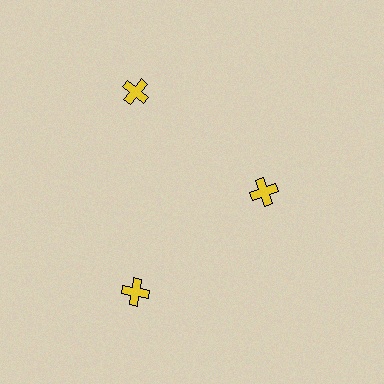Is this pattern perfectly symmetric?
No. The 3 yellow crosses are arranged in a ring, but one element near the 3 o'clock position is pulled inward toward the center, breaking the 3-fold rotational symmetry.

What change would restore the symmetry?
The symmetry would be restored by moving it outward, back onto the ring so that all 3 crosses sit at equal angles and equal distance from the center.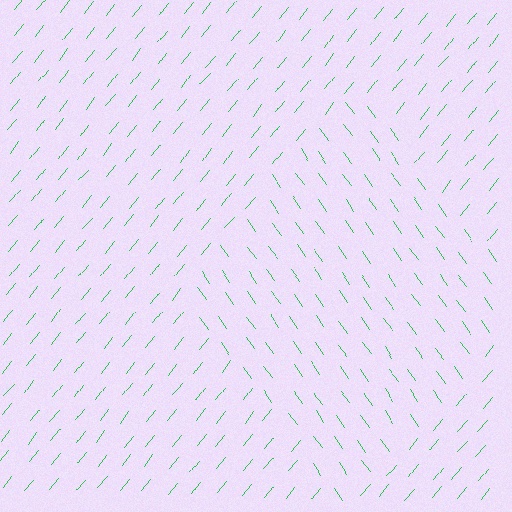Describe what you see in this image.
The image is filled with small green line segments. A diamond region in the image has lines oriented differently from the surrounding lines, creating a visible texture boundary.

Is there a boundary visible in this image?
Yes, there is a texture boundary formed by a change in line orientation.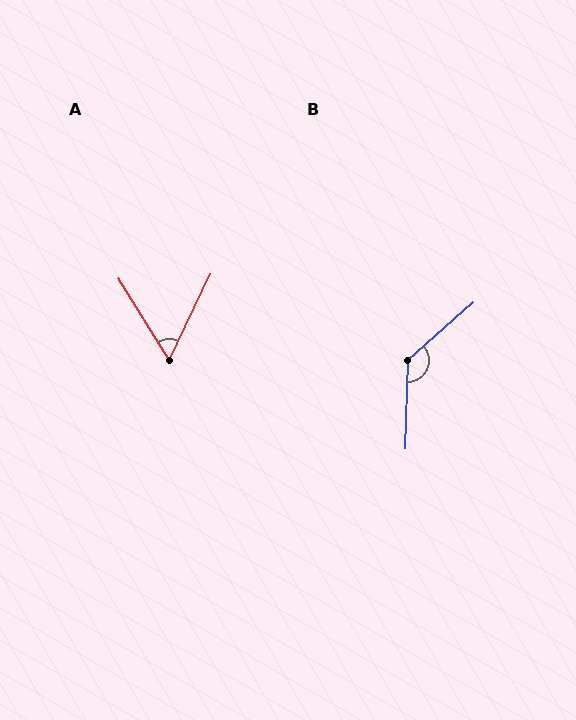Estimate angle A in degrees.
Approximately 58 degrees.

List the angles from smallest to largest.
A (58°), B (133°).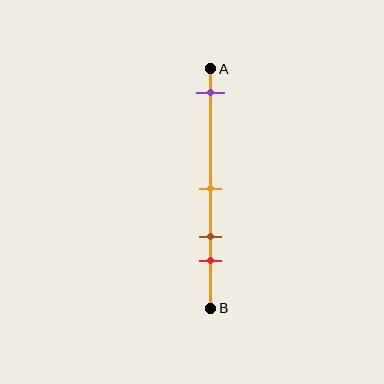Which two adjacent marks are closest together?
The brown and red marks are the closest adjacent pair.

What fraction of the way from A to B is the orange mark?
The orange mark is approximately 50% (0.5) of the way from A to B.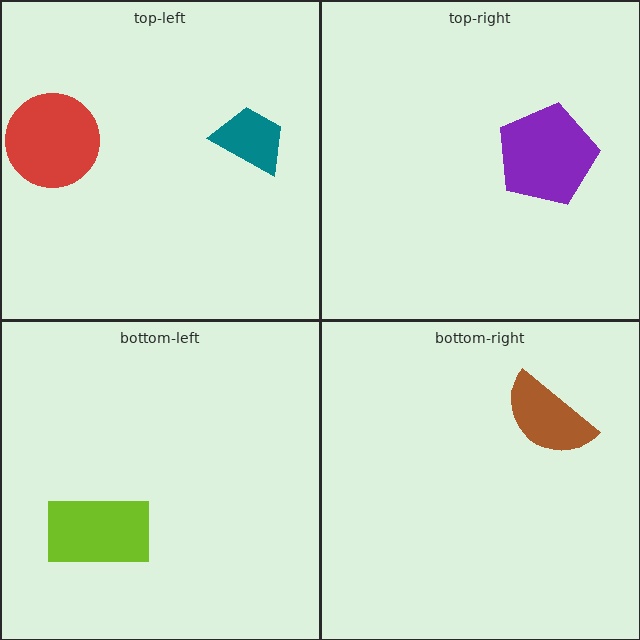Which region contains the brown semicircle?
The bottom-right region.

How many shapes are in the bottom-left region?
1.